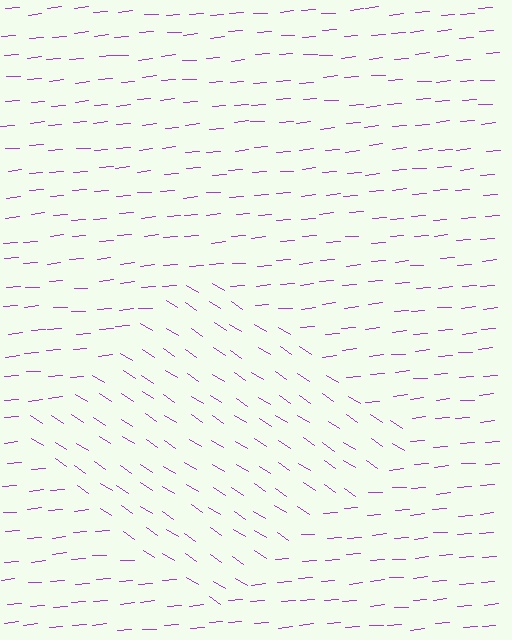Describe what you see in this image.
The image is filled with small purple line segments. A diamond region in the image has lines oriented differently from the surrounding lines, creating a visible texture boundary.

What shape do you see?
I see a diamond.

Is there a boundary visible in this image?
Yes, there is a texture boundary formed by a change in line orientation.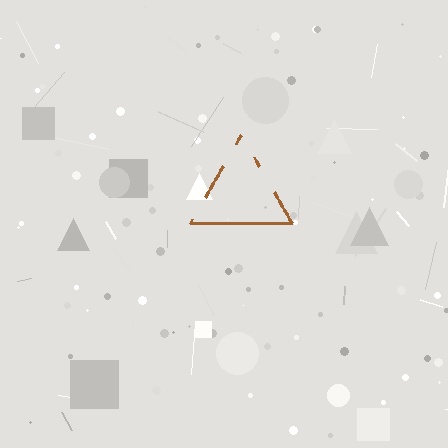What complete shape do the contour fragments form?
The contour fragments form a triangle.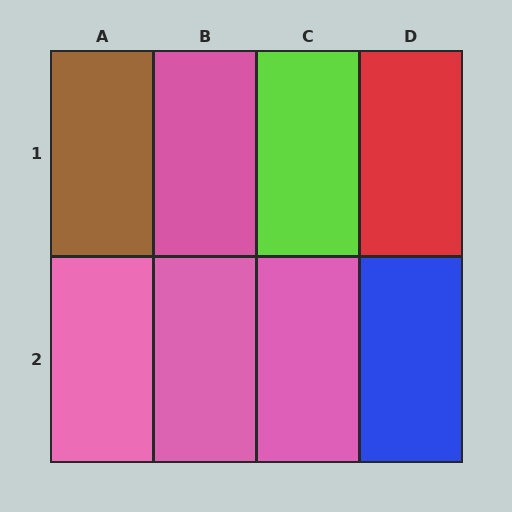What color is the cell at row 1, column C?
Lime.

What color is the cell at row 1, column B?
Pink.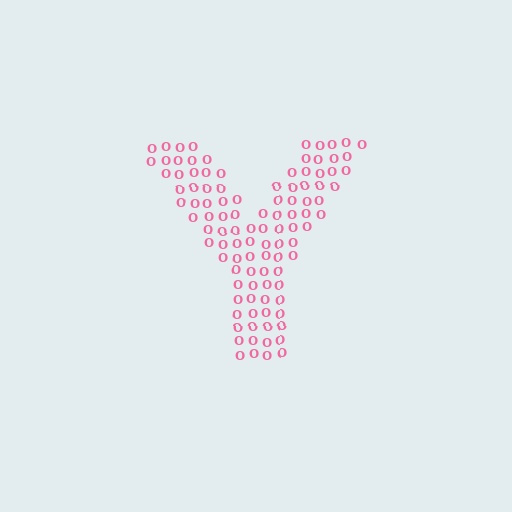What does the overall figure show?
The overall figure shows the letter Y.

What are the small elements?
The small elements are letter O's.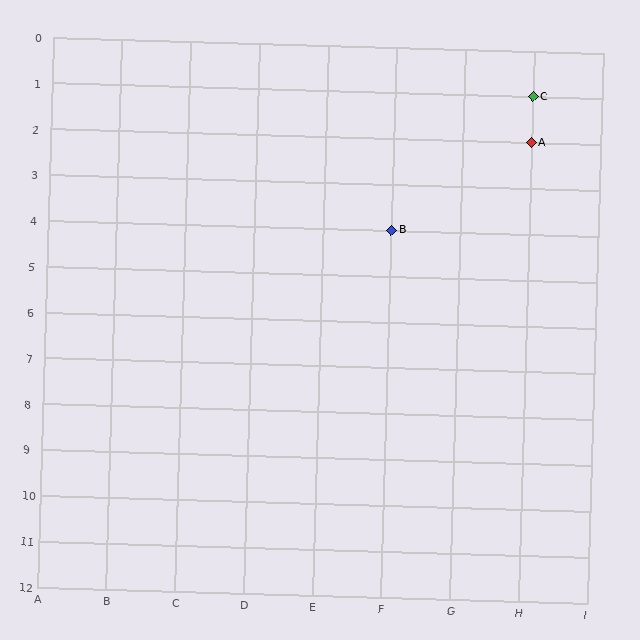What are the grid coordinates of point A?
Point A is at grid coordinates (H, 2).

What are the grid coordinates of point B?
Point B is at grid coordinates (F, 4).